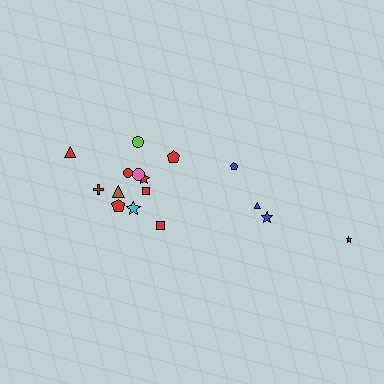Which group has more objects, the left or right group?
The left group.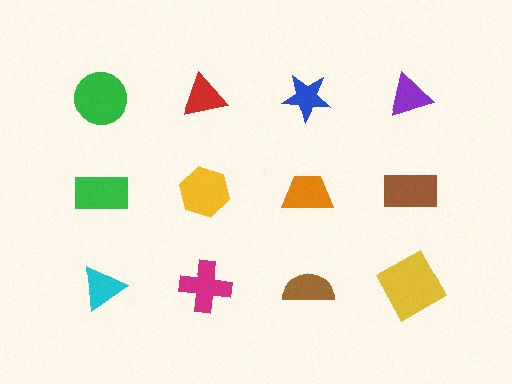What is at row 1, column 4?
A purple triangle.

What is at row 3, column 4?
A yellow square.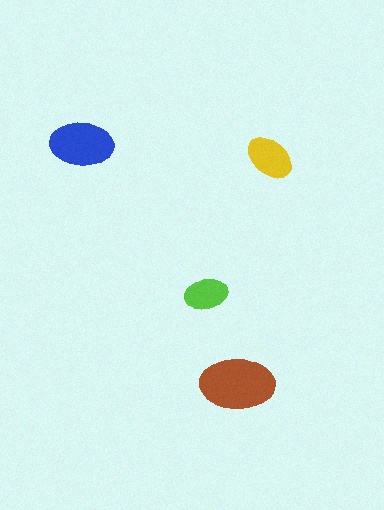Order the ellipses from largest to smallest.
the brown one, the blue one, the yellow one, the lime one.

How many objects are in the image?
There are 4 objects in the image.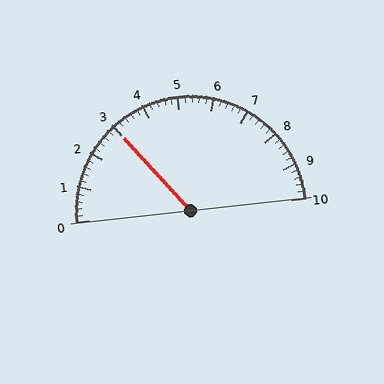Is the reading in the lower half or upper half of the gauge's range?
The reading is in the lower half of the range (0 to 10).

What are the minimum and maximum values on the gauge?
The gauge ranges from 0 to 10.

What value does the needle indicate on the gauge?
The needle indicates approximately 3.0.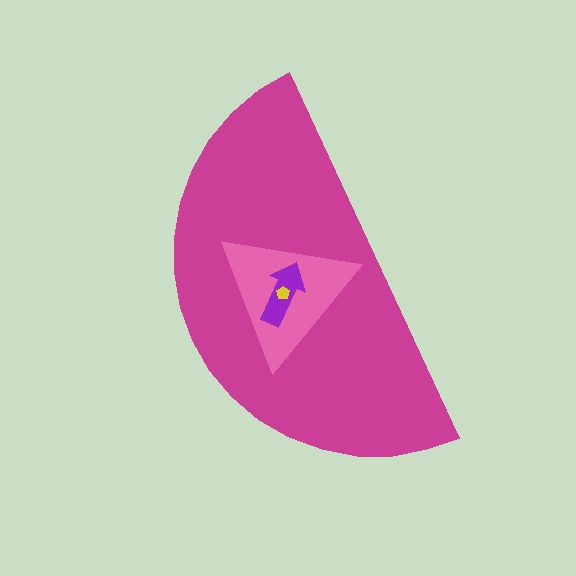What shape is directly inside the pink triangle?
The purple arrow.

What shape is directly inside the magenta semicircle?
The pink triangle.